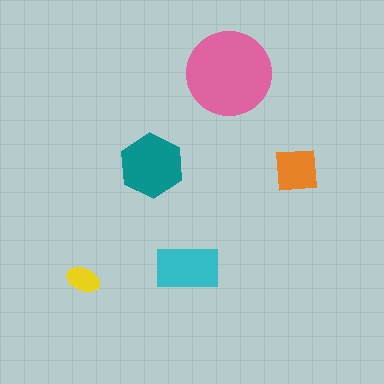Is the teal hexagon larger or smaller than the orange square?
Larger.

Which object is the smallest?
The yellow ellipse.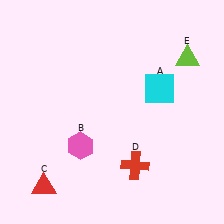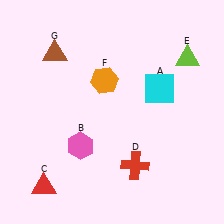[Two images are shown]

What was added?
An orange hexagon (F), a brown triangle (G) were added in Image 2.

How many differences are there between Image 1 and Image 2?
There are 2 differences between the two images.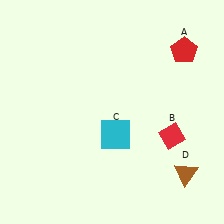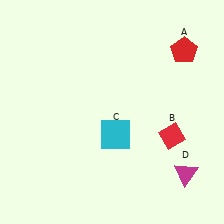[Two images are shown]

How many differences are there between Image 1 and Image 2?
There is 1 difference between the two images.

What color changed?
The triangle (D) changed from brown in Image 1 to magenta in Image 2.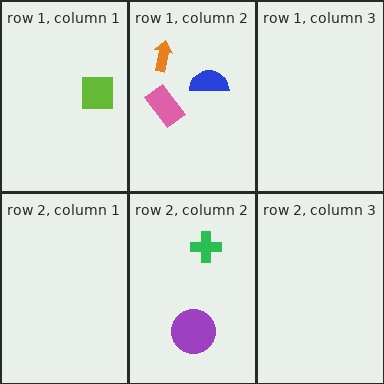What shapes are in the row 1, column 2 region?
The pink rectangle, the orange arrow, the blue semicircle.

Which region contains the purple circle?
The row 2, column 2 region.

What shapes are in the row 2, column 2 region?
The green cross, the purple circle.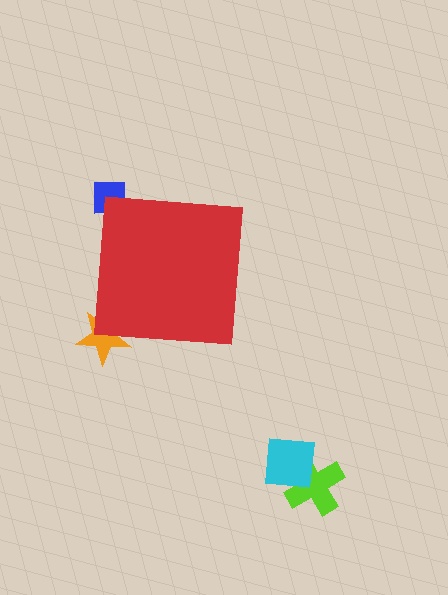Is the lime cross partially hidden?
No, the lime cross is fully visible.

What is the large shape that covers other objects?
A red square.